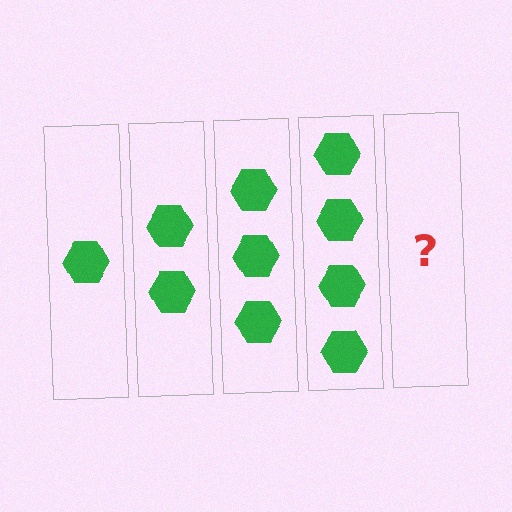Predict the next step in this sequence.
The next step is 5 hexagons.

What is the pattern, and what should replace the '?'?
The pattern is that each step adds one more hexagon. The '?' should be 5 hexagons.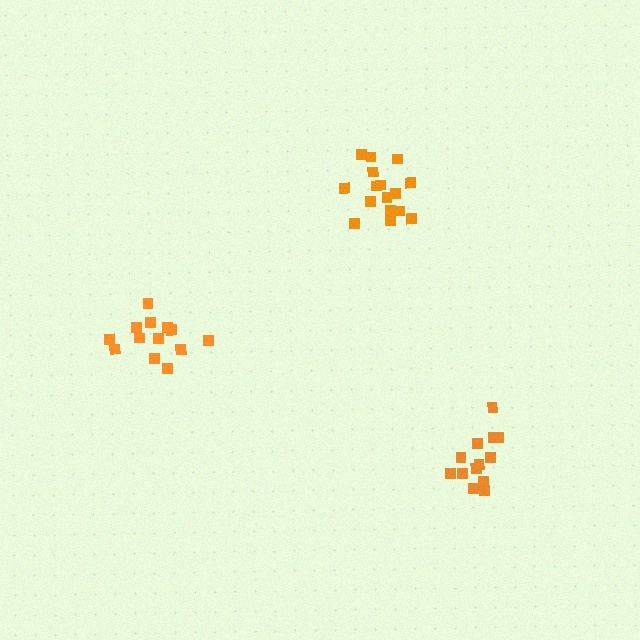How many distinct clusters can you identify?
There are 3 distinct clusters.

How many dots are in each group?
Group 1: 16 dots, Group 2: 13 dots, Group 3: 14 dots (43 total).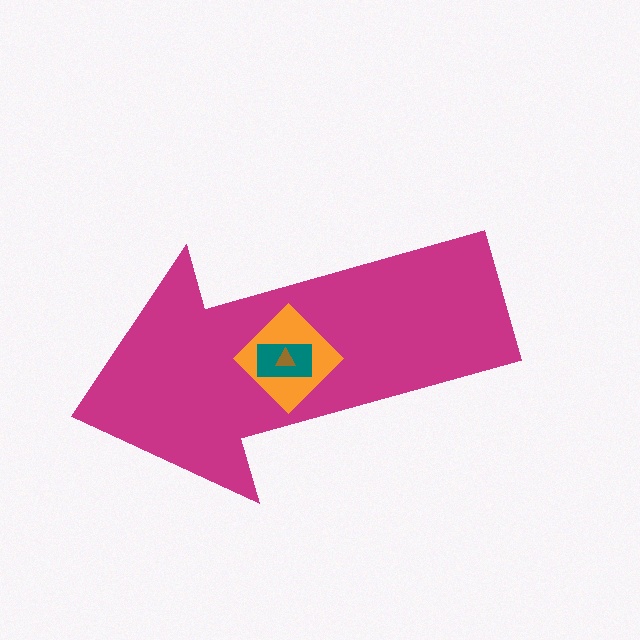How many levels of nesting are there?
4.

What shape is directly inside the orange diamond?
The teal rectangle.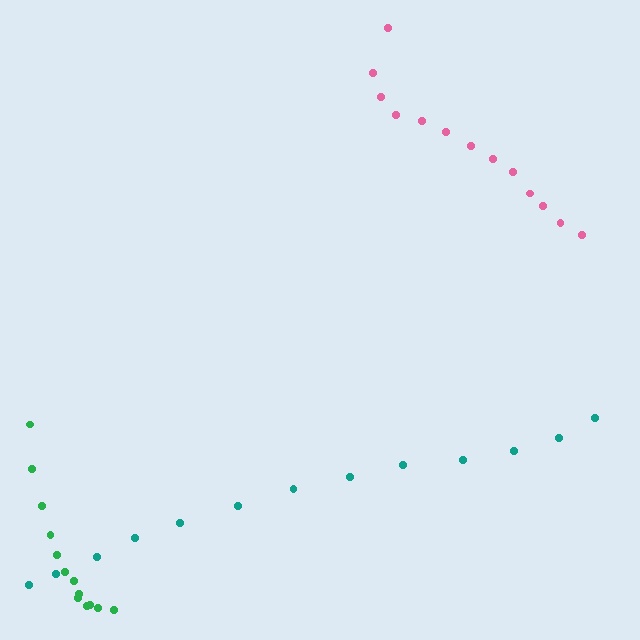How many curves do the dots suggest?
There are 3 distinct paths.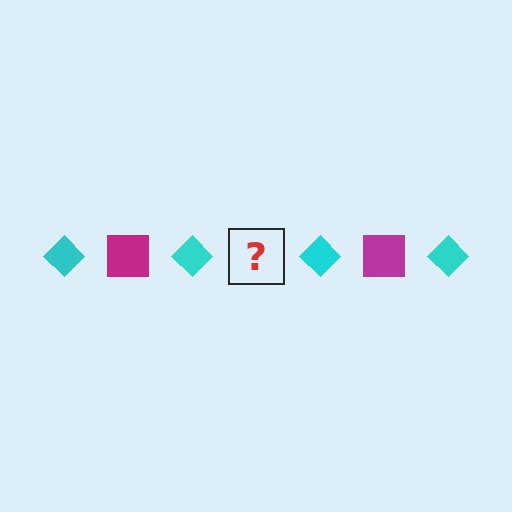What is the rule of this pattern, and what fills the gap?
The rule is that the pattern alternates between cyan diamond and magenta square. The gap should be filled with a magenta square.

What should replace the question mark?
The question mark should be replaced with a magenta square.